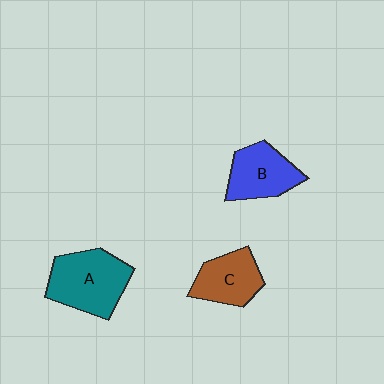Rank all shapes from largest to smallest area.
From largest to smallest: A (teal), B (blue), C (brown).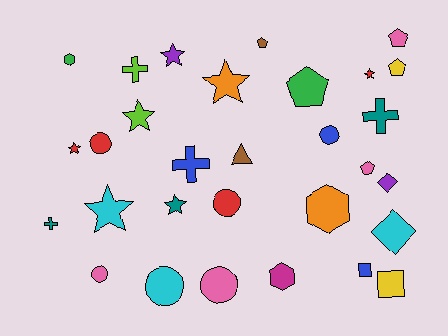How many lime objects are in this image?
There are 2 lime objects.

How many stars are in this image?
There are 7 stars.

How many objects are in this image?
There are 30 objects.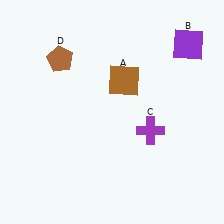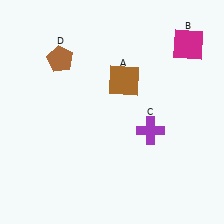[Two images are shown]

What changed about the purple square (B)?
In Image 1, B is purple. In Image 2, it changed to magenta.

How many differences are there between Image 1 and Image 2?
There is 1 difference between the two images.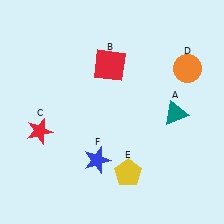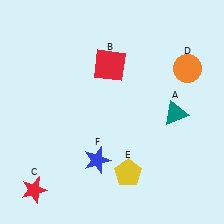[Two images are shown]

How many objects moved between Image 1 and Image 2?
1 object moved between the two images.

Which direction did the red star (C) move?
The red star (C) moved down.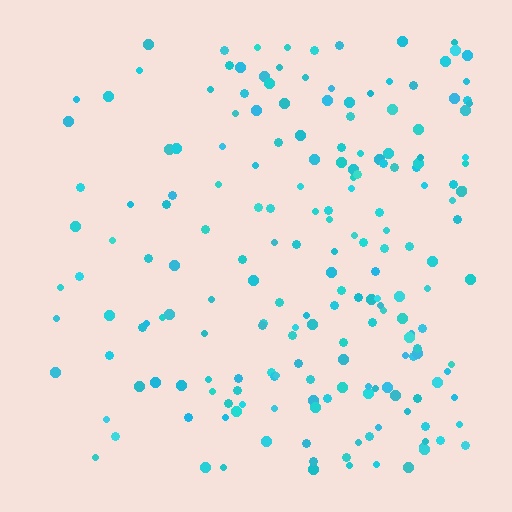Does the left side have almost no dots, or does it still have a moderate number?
Still a moderate number, just noticeably fewer than the right.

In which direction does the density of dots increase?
From left to right, with the right side densest.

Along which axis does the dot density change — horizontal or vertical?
Horizontal.